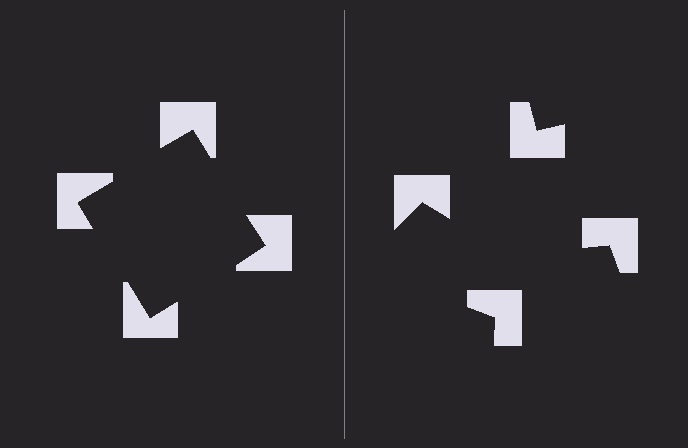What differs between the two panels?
The notched squares are positioned identically on both sides; only the wedge orientations differ. On the left they align to a square; on the right they are misaligned.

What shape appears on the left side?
An illusory square.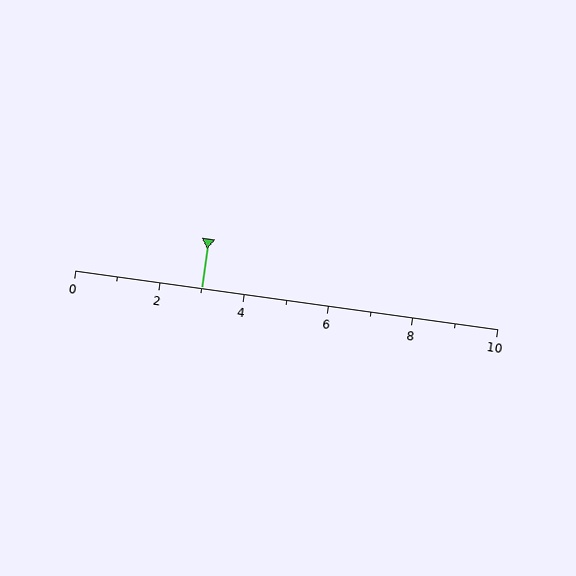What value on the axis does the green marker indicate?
The marker indicates approximately 3.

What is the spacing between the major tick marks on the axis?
The major ticks are spaced 2 apart.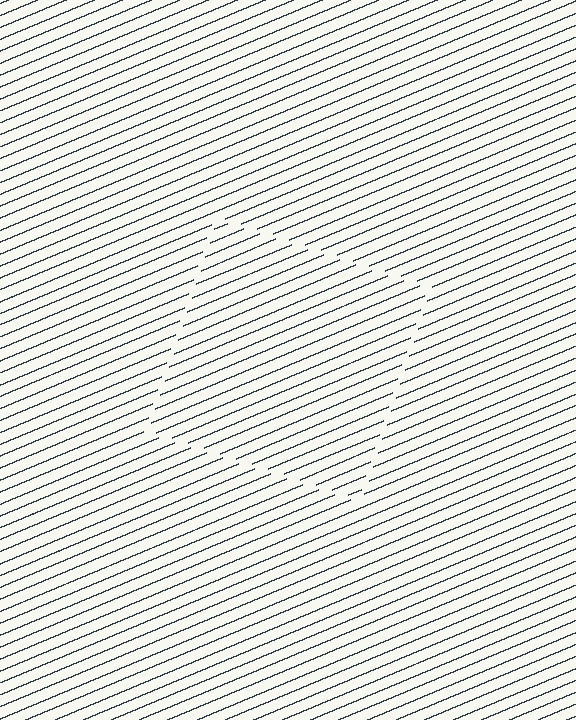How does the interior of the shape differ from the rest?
The interior of the shape contains the same grating, shifted by half a period — the contour is defined by the phase discontinuity where line-ends from the inner and outer gratings abut.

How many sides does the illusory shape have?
4 sides — the line-ends trace a square.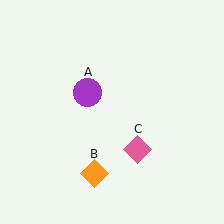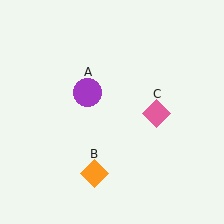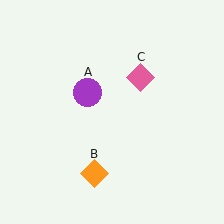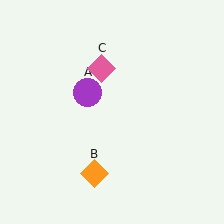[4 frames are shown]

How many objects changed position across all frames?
1 object changed position: pink diamond (object C).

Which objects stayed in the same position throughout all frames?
Purple circle (object A) and orange diamond (object B) remained stationary.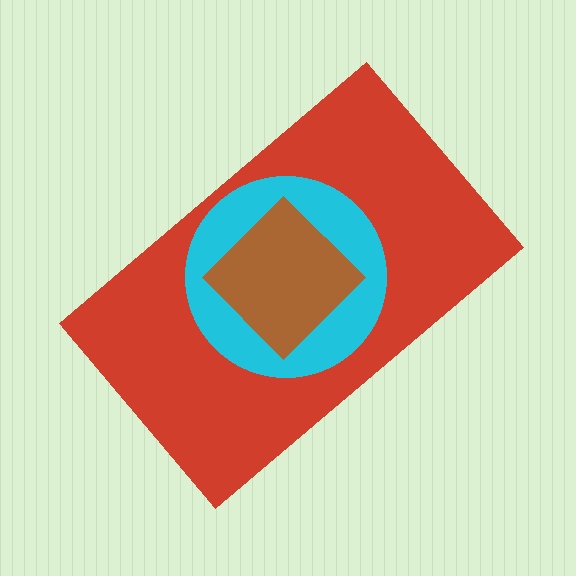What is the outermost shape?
The red rectangle.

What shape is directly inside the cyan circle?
The brown diamond.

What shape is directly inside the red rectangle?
The cyan circle.